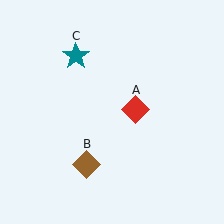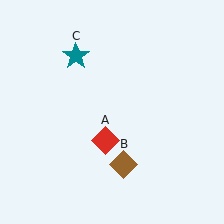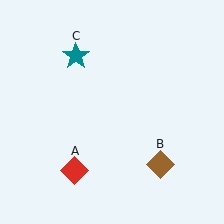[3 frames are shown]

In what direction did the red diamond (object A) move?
The red diamond (object A) moved down and to the left.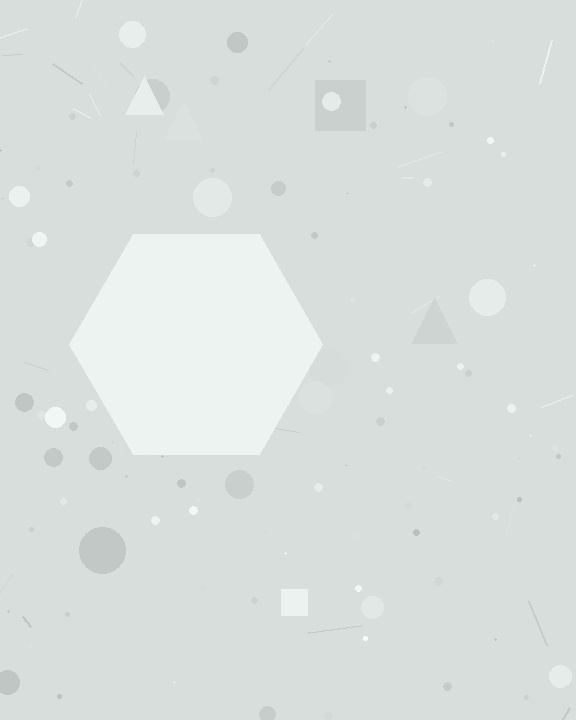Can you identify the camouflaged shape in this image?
The camouflaged shape is a hexagon.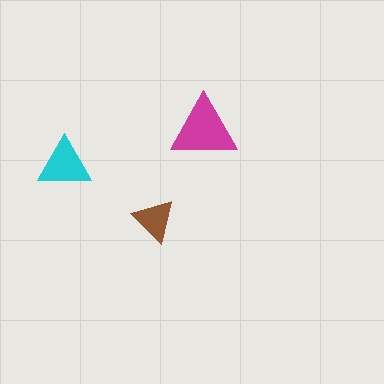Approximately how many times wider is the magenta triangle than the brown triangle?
About 1.5 times wider.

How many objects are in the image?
There are 3 objects in the image.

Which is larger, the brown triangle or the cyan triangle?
The cyan one.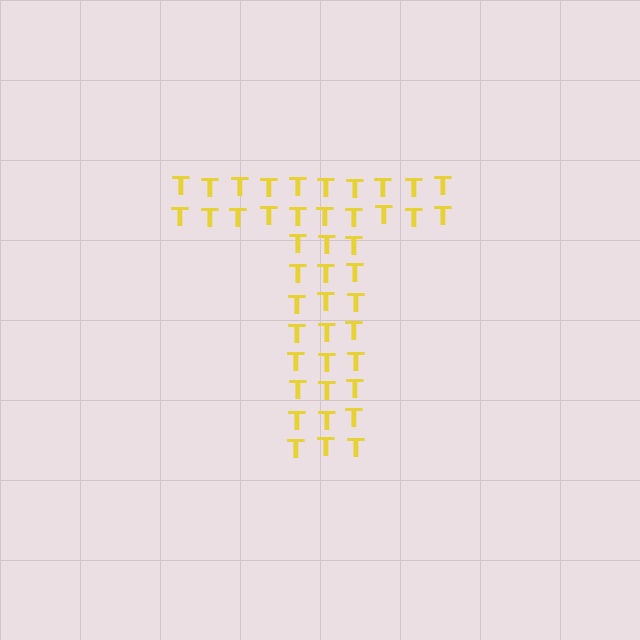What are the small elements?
The small elements are letter T's.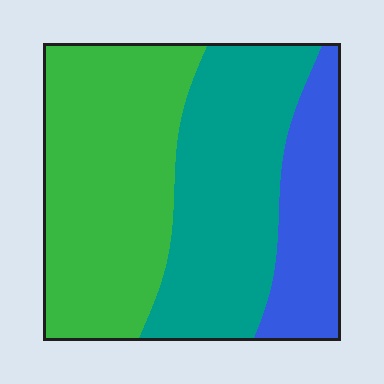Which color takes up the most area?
Green, at roughly 45%.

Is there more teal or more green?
Green.